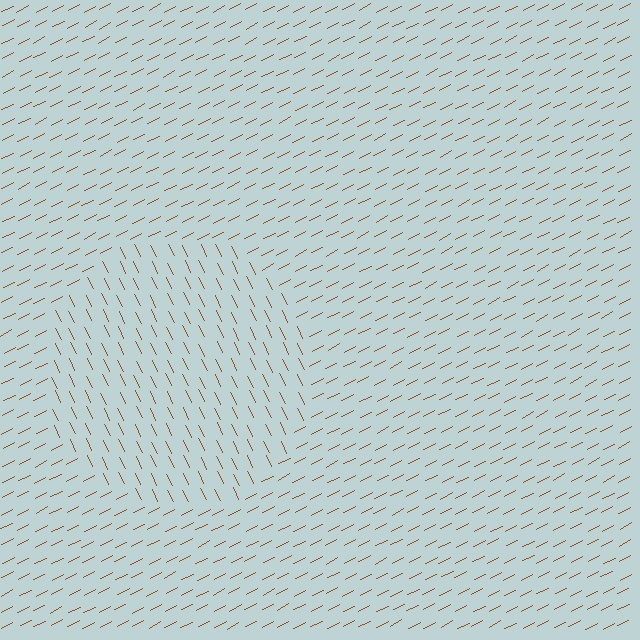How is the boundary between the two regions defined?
The boundary is defined purely by a change in line orientation (approximately 89 degrees difference). All lines are the same color and thickness.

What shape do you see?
I see a circle.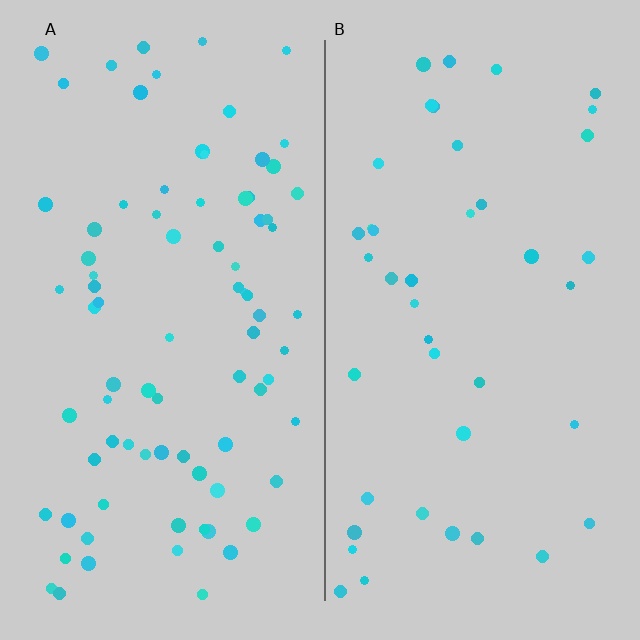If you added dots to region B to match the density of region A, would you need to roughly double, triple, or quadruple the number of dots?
Approximately double.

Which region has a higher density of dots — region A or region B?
A (the left).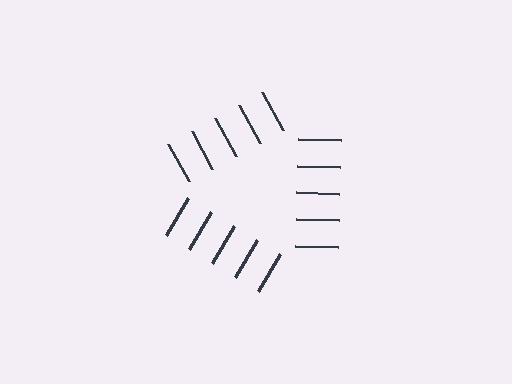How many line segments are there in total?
15 — 5 along each of the 3 edges.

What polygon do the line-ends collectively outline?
An illusory triangle — the line segments terminate on its edges but no continuous stroke is drawn.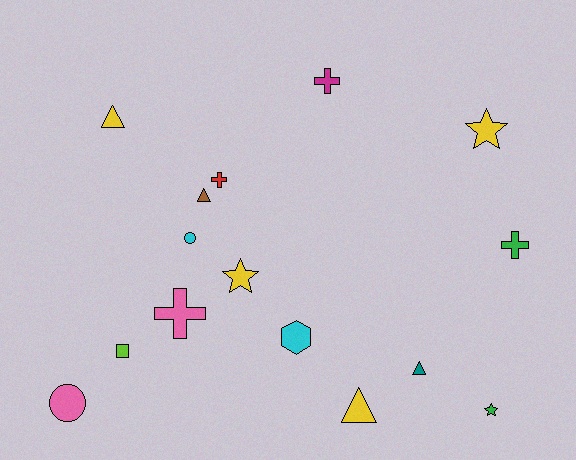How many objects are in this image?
There are 15 objects.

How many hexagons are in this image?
There is 1 hexagon.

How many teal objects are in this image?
There is 1 teal object.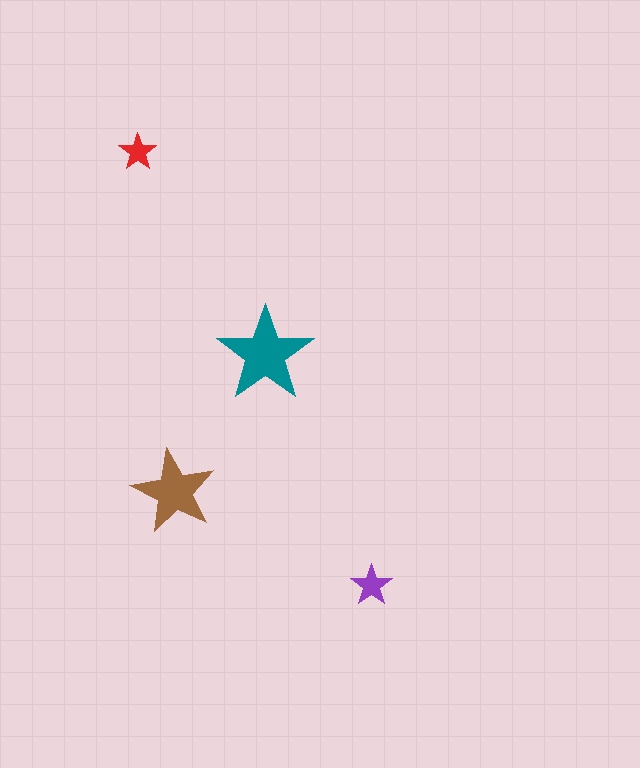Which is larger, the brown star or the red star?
The brown one.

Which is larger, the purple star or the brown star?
The brown one.